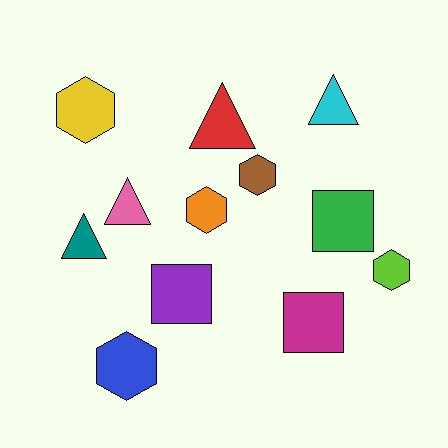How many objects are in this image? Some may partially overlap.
There are 12 objects.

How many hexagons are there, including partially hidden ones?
There are 5 hexagons.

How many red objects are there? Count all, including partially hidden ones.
There is 1 red object.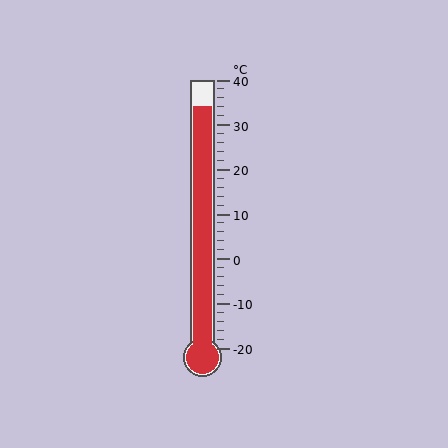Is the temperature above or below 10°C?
The temperature is above 10°C.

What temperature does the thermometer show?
The thermometer shows approximately 34°C.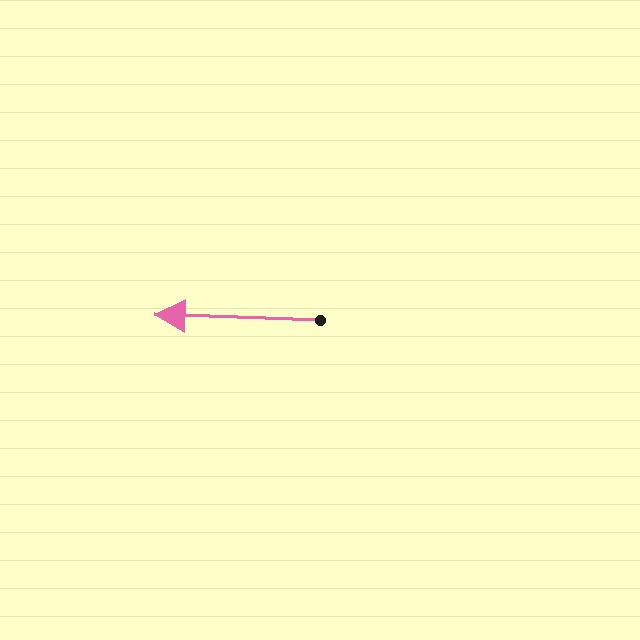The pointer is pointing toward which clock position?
Roughly 9 o'clock.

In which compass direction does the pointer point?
West.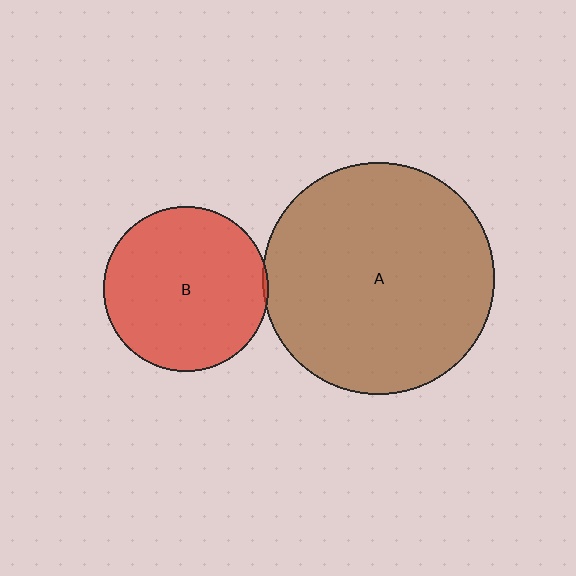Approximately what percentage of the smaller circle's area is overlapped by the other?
Approximately 5%.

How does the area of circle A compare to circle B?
Approximately 2.0 times.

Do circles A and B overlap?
Yes.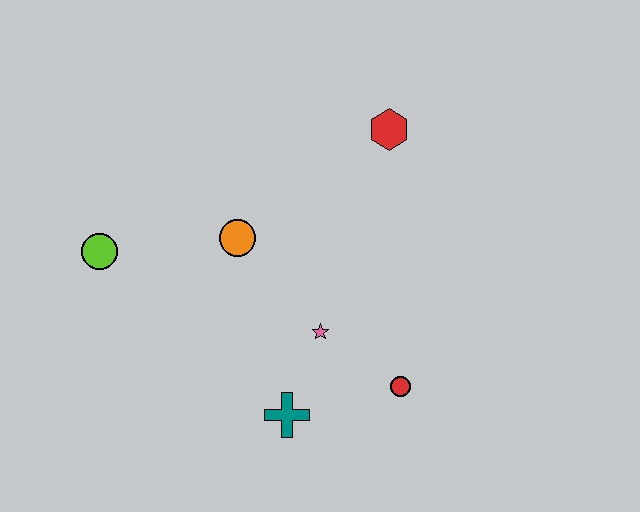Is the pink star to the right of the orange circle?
Yes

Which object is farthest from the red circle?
The lime circle is farthest from the red circle.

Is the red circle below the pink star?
Yes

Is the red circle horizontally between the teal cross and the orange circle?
No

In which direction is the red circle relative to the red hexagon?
The red circle is below the red hexagon.